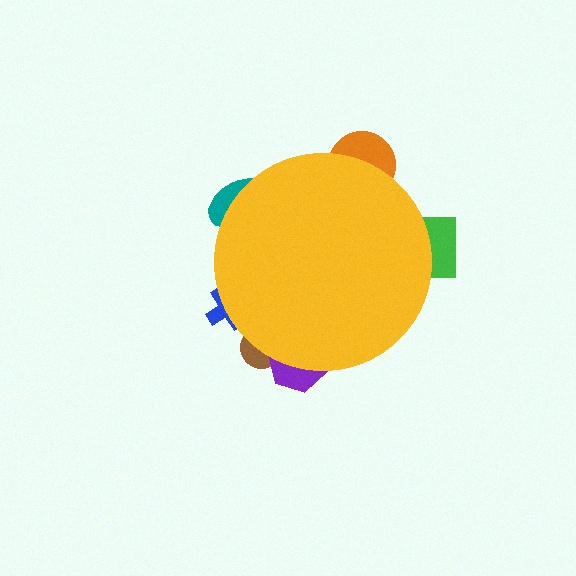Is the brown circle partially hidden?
Yes, the brown circle is partially hidden behind the yellow circle.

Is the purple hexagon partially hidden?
Yes, the purple hexagon is partially hidden behind the yellow circle.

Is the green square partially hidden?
Yes, the green square is partially hidden behind the yellow circle.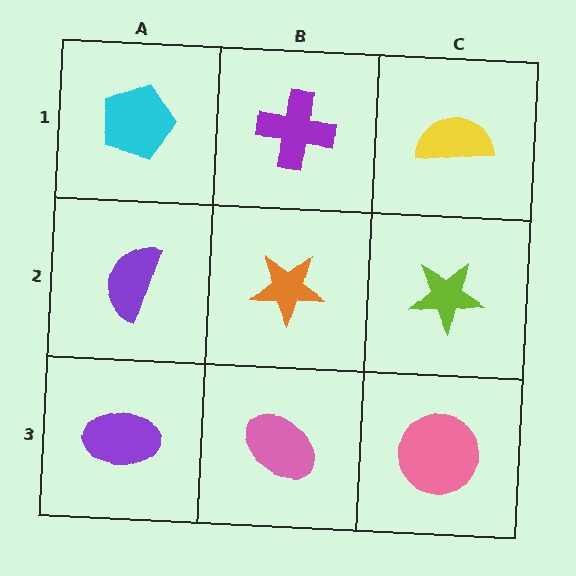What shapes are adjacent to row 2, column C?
A yellow semicircle (row 1, column C), a pink circle (row 3, column C), an orange star (row 2, column B).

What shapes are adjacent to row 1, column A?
A purple semicircle (row 2, column A), a purple cross (row 1, column B).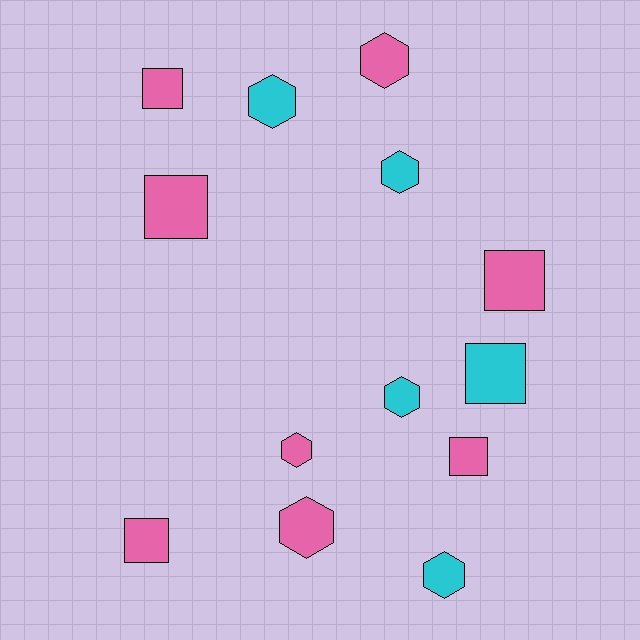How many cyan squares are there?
There is 1 cyan square.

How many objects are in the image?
There are 13 objects.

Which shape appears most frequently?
Hexagon, with 7 objects.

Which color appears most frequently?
Pink, with 8 objects.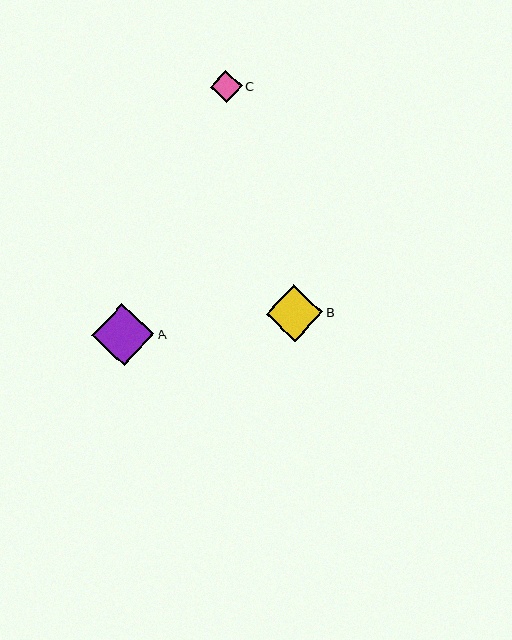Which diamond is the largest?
Diamond A is the largest with a size of approximately 62 pixels.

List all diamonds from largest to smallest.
From largest to smallest: A, B, C.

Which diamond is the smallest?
Diamond C is the smallest with a size of approximately 32 pixels.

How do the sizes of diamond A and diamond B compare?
Diamond A and diamond B are approximately the same size.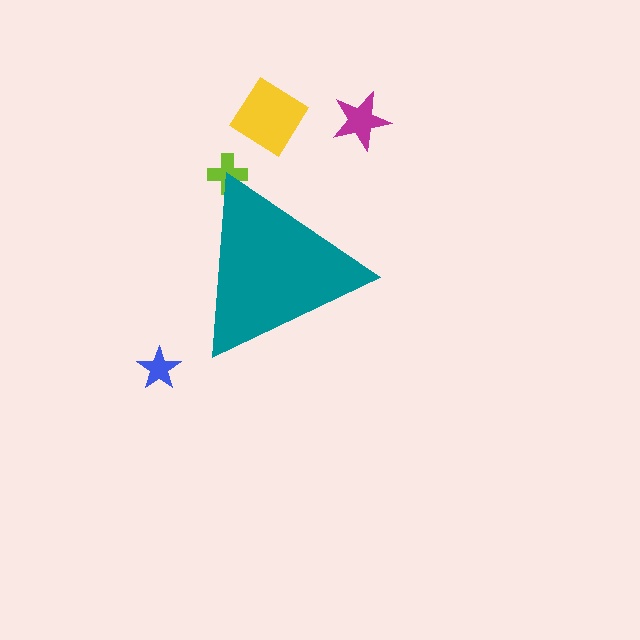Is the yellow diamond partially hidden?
No, the yellow diamond is fully visible.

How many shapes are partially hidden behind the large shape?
1 shape is partially hidden.